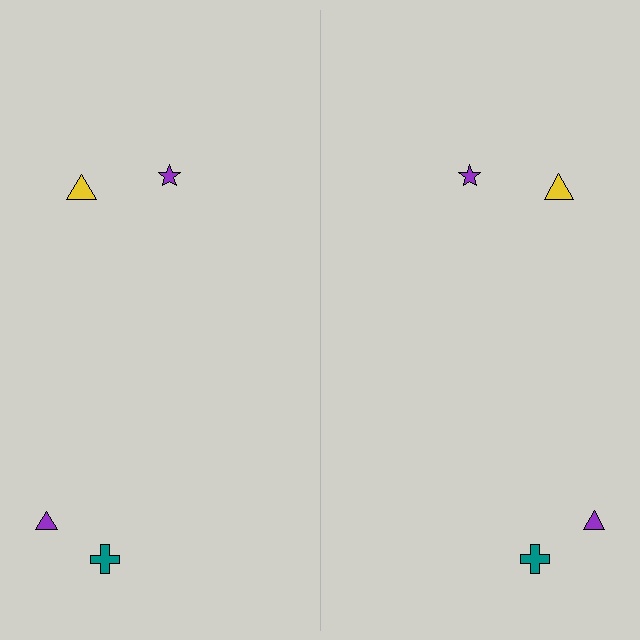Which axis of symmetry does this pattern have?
The pattern has a vertical axis of symmetry running through the center of the image.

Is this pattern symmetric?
Yes, this pattern has bilateral (reflection) symmetry.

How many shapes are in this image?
There are 8 shapes in this image.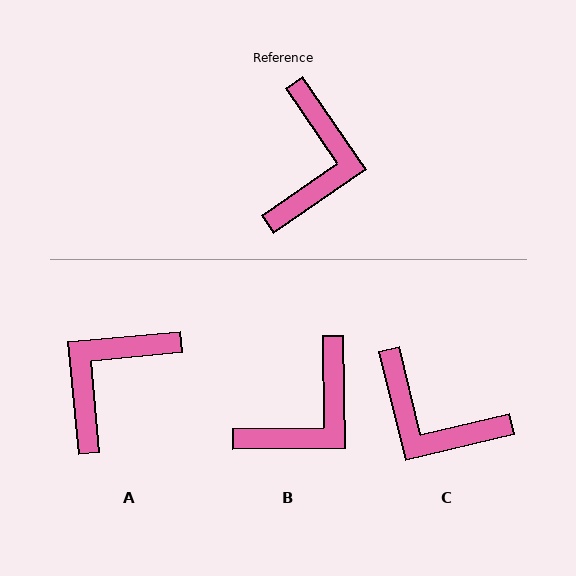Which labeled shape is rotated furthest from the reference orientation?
A, about 151 degrees away.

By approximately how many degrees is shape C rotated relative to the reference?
Approximately 111 degrees clockwise.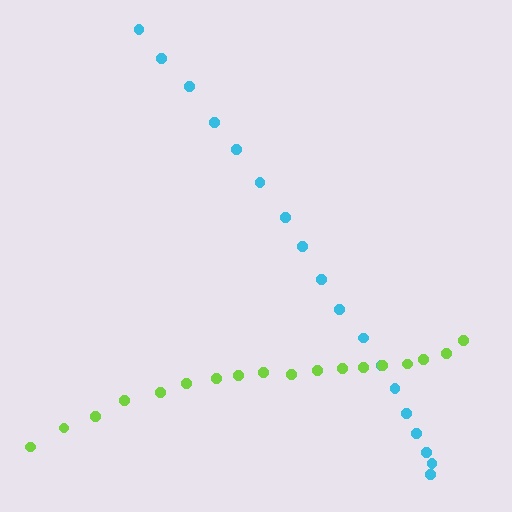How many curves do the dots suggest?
There are 2 distinct paths.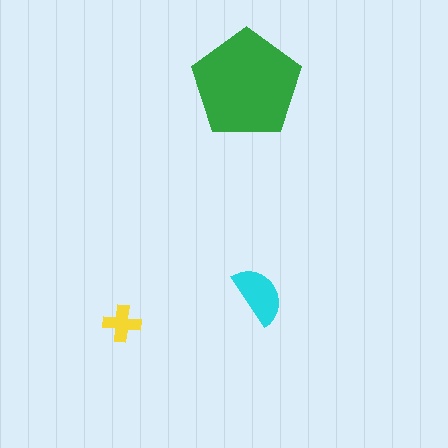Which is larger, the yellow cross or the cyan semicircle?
The cyan semicircle.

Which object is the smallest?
The yellow cross.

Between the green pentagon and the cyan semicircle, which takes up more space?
The green pentagon.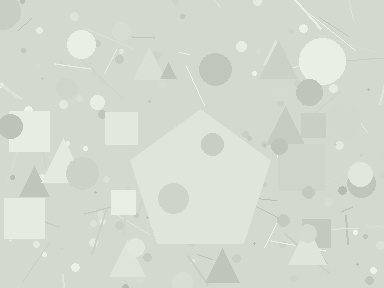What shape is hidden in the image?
A pentagon is hidden in the image.